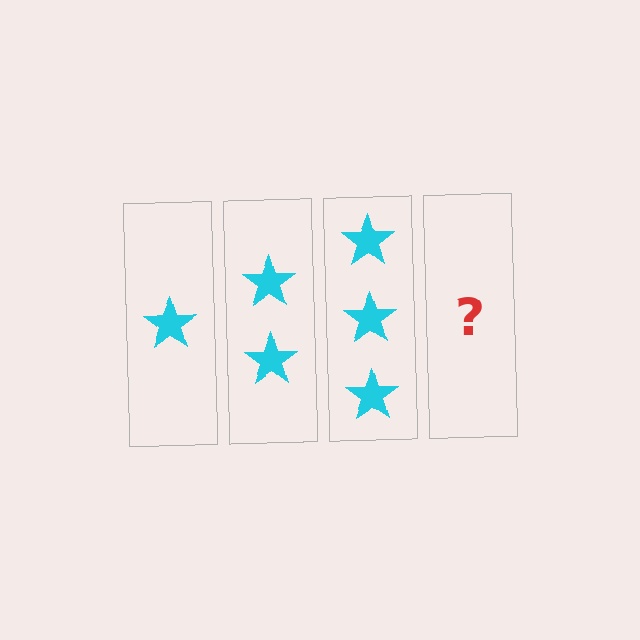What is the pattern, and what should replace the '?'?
The pattern is that each step adds one more star. The '?' should be 4 stars.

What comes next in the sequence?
The next element should be 4 stars.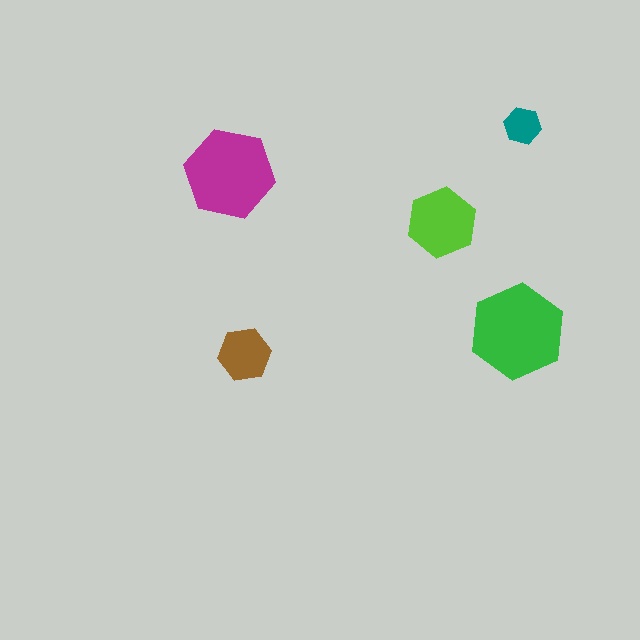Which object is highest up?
The teal hexagon is topmost.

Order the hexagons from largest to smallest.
the green one, the magenta one, the lime one, the brown one, the teal one.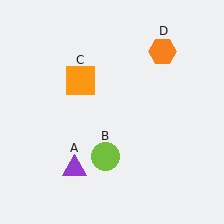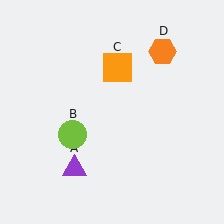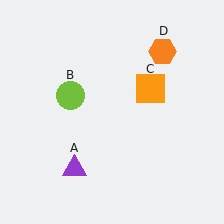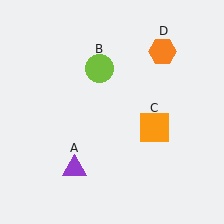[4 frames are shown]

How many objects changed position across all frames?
2 objects changed position: lime circle (object B), orange square (object C).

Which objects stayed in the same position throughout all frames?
Purple triangle (object A) and orange hexagon (object D) remained stationary.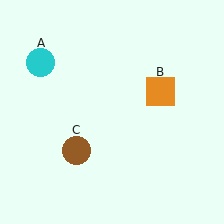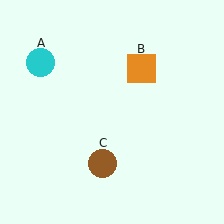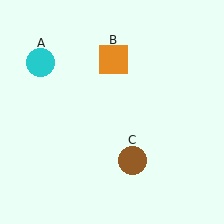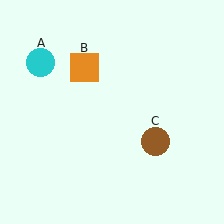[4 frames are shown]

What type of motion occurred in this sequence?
The orange square (object B), brown circle (object C) rotated counterclockwise around the center of the scene.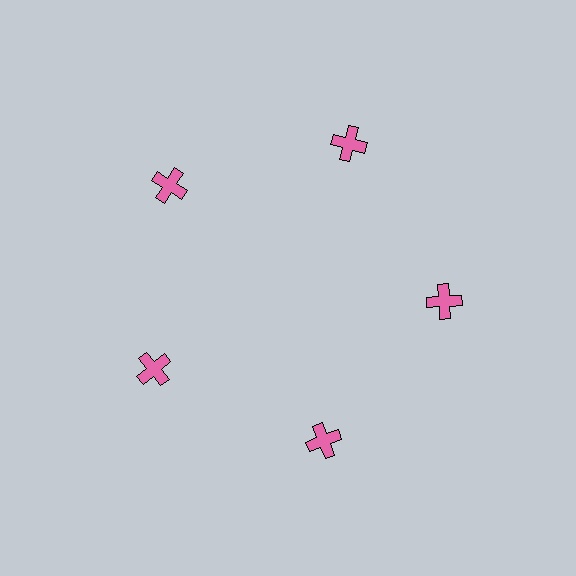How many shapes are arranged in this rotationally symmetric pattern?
There are 5 shapes, arranged in 5 groups of 1.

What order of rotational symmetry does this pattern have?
This pattern has 5-fold rotational symmetry.